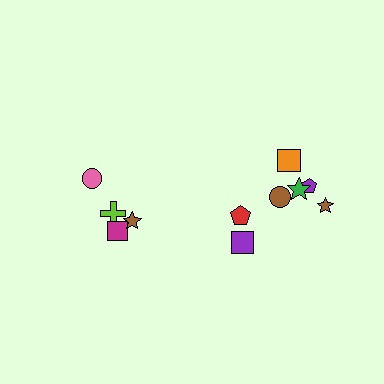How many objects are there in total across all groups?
There are 11 objects.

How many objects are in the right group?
There are 7 objects.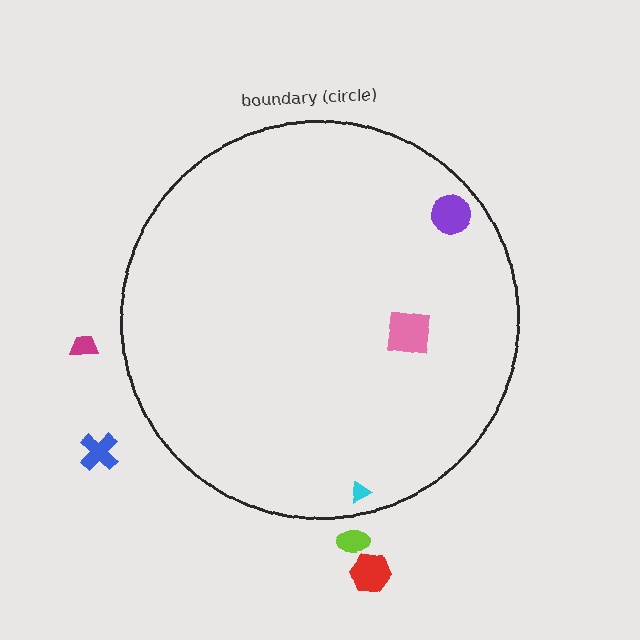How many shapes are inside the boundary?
3 inside, 4 outside.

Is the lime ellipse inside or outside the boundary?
Outside.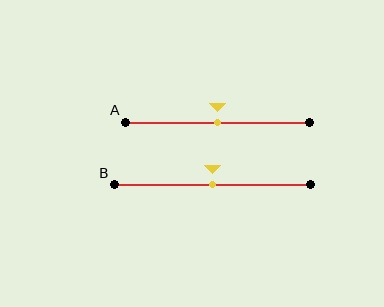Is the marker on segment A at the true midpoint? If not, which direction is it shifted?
Yes, the marker on segment A is at the true midpoint.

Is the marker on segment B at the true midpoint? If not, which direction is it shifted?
Yes, the marker on segment B is at the true midpoint.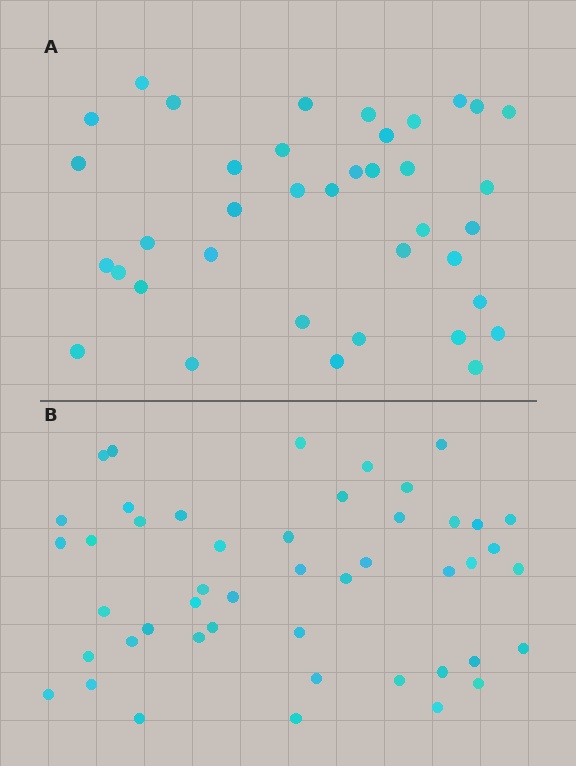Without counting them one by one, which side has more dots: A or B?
Region B (the bottom region) has more dots.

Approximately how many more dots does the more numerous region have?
Region B has roughly 8 or so more dots than region A.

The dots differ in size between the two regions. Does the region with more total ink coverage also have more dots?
No. Region A has more total ink coverage because its dots are larger, but region B actually contains more individual dots. Total area can be misleading — the number of items is what matters here.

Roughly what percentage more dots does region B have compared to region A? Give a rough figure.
About 25% more.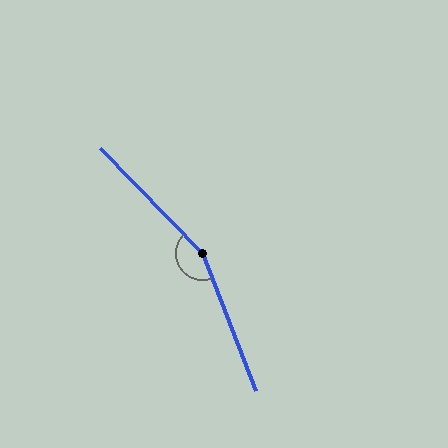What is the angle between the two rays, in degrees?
Approximately 157 degrees.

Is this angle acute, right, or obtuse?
It is obtuse.